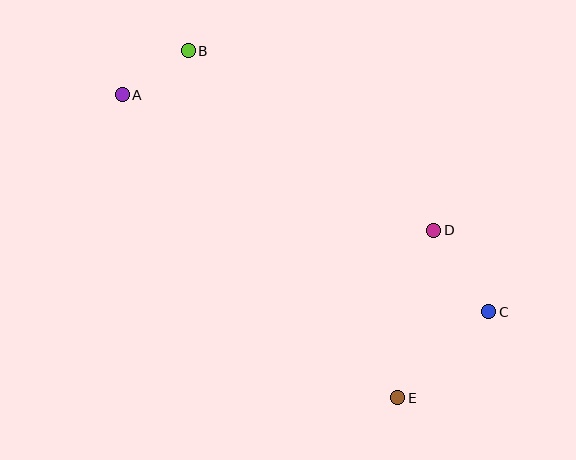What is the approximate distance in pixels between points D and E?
The distance between D and E is approximately 171 pixels.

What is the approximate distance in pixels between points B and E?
The distance between B and E is approximately 405 pixels.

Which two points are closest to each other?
Points A and B are closest to each other.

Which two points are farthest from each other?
Points A and C are farthest from each other.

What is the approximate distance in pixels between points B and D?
The distance between B and D is approximately 304 pixels.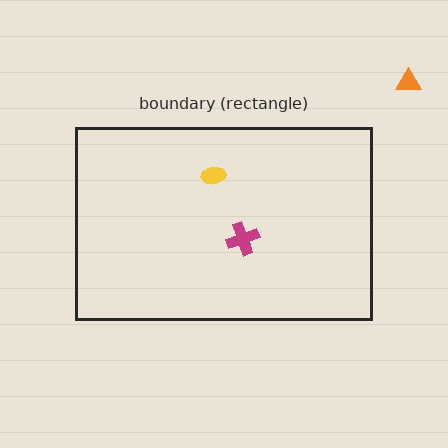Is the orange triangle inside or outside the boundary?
Outside.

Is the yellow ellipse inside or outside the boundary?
Inside.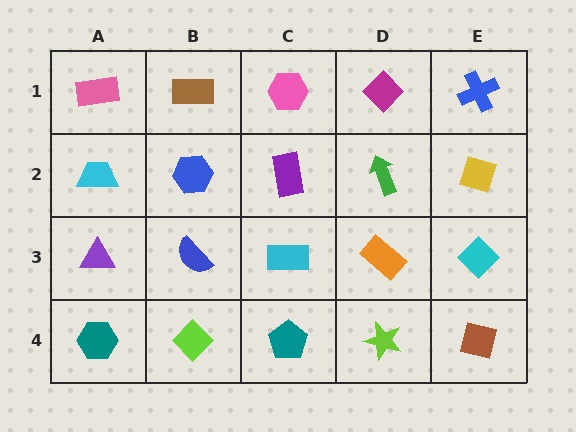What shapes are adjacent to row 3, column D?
A green arrow (row 2, column D), a lime star (row 4, column D), a cyan rectangle (row 3, column C), a cyan diamond (row 3, column E).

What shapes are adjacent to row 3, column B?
A blue hexagon (row 2, column B), a lime diamond (row 4, column B), a purple triangle (row 3, column A), a cyan rectangle (row 3, column C).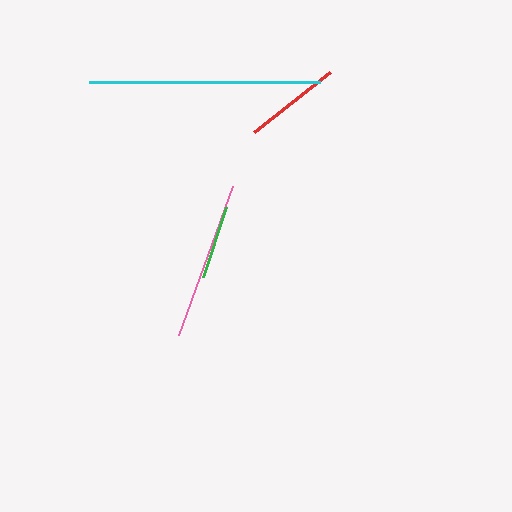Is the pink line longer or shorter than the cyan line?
The cyan line is longer than the pink line.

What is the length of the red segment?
The red segment is approximately 97 pixels long.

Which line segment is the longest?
The cyan line is the longest at approximately 231 pixels.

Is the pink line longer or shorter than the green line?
The pink line is longer than the green line.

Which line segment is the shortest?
The green line is the shortest at approximately 74 pixels.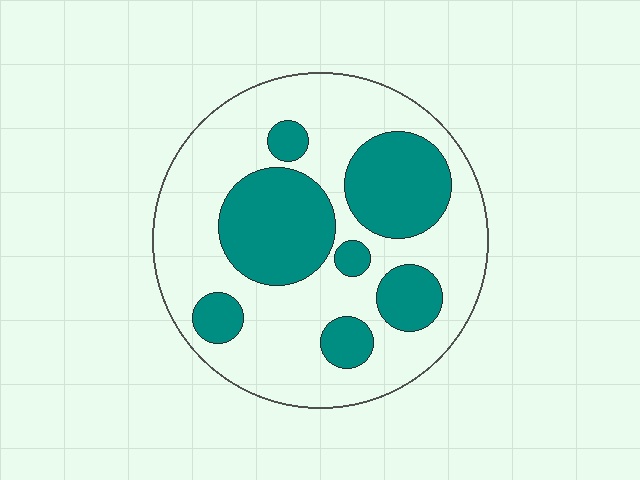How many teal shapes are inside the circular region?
7.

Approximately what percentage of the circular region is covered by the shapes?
Approximately 35%.